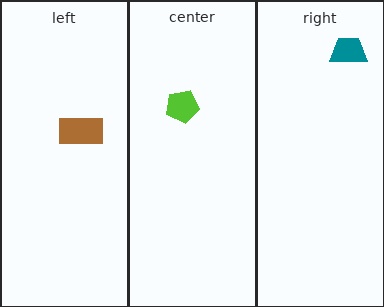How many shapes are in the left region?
1.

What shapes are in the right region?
The teal trapezoid.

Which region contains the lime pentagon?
The center region.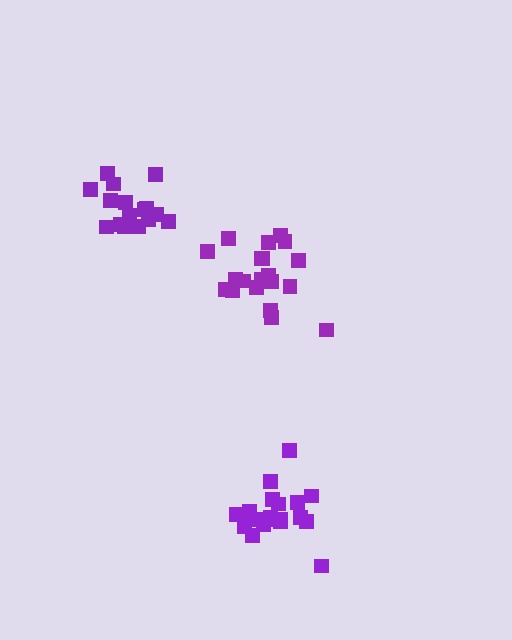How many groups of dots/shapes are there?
There are 3 groups.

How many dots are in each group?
Group 1: 19 dots, Group 2: 16 dots, Group 3: 20 dots (55 total).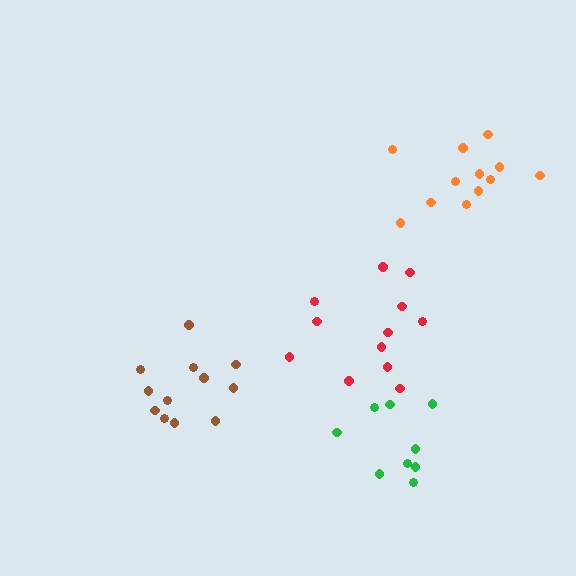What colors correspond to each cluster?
The clusters are colored: green, orange, brown, red.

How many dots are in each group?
Group 1: 9 dots, Group 2: 12 dots, Group 3: 12 dots, Group 4: 12 dots (45 total).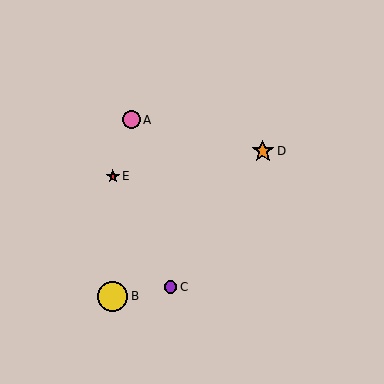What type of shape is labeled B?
Shape B is a yellow circle.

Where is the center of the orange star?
The center of the orange star is at (263, 151).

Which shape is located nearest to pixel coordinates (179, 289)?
The purple circle (labeled C) at (171, 287) is nearest to that location.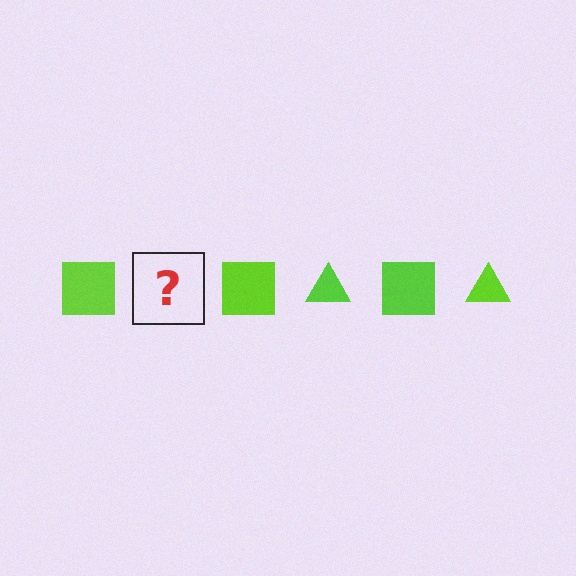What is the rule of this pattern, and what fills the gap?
The rule is that the pattern cycles through square, triangle shapes in lime. The gap should be filled with a lime triangle.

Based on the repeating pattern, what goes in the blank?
The blank should be a lime triangle.